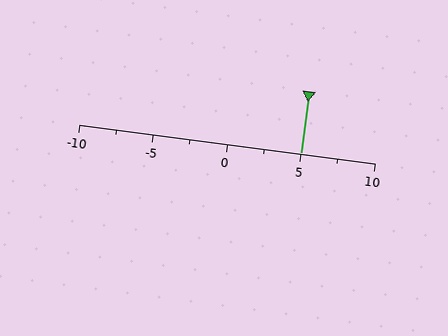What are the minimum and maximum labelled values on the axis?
The axis runs from -10 to 10.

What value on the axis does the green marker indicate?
The marker indicates approximately 5.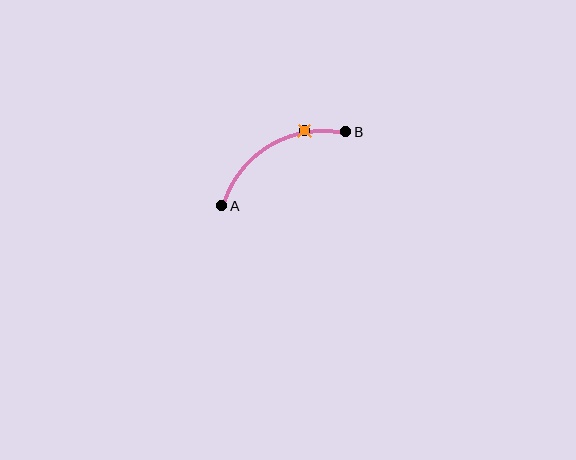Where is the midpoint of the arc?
The arc midpoint is the point on the curve farthest from the straight line joining A and B. It sits above that line.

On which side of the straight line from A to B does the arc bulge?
The arc bulges above the straight line connecting A and B.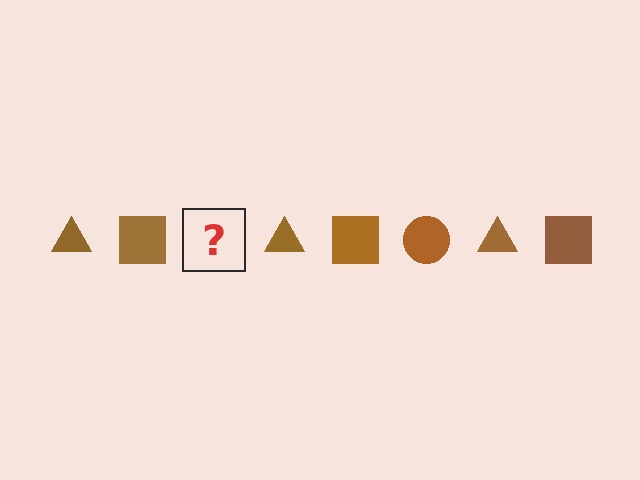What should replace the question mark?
The question mark should be replaced with a brown circle.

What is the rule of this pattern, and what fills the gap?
The rule is that the pattern cycles through triangle, square, circle shapes in brown. The gap should be filled with a brown circle.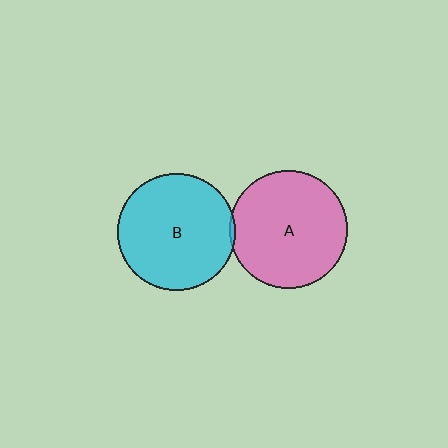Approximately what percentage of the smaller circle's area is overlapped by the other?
Approximately 5%.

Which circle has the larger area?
Circle B (cyan).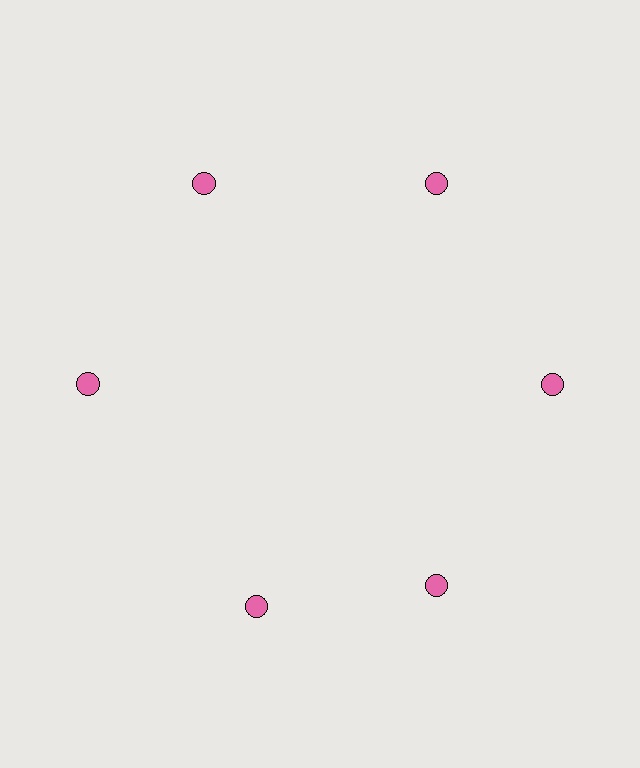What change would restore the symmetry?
The symmetry would be restored by rotating it back into even spacing with its neighbors so that all 6 circles sit at equal angles and equal distance from the center.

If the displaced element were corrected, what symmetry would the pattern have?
It would have 6-fold rotational symmetry — the pattern would map onto itself every 60 degrees.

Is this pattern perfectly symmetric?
No. The 6 pink circles are arranged in a ring, but one element near the 7 o'clock position is rotated out of alignment along the ring, breaking the 6-fold rotational symmetry.